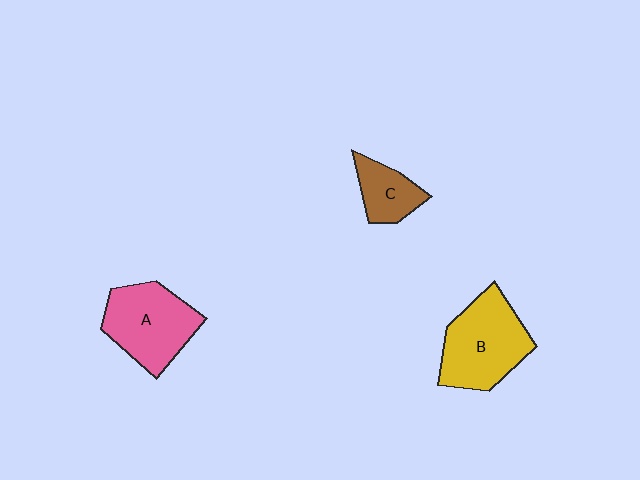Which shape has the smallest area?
Shape C (brown).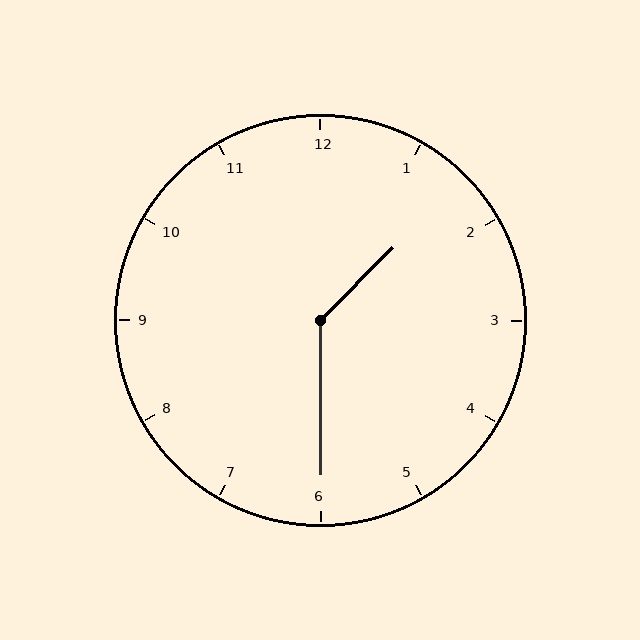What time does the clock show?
1:30.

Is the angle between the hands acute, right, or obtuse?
It is obtuse.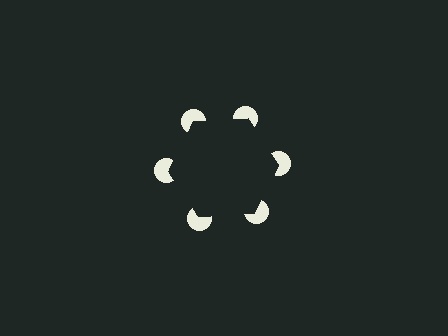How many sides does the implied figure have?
6 sides.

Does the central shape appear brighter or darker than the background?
It typically appears slightly darker than the background, even though no actual brightness change is drawn.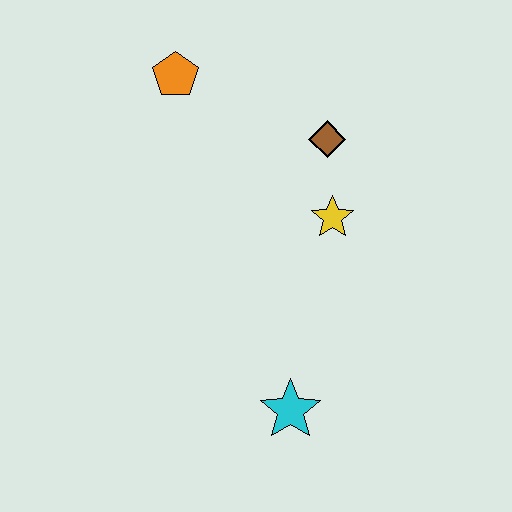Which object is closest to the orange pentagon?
The brown diamond is closest to the orange pentagon.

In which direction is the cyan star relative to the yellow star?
The cyan star is below the yellow star.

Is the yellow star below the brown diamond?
Yes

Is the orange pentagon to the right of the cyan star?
No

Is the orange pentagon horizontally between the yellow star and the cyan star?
No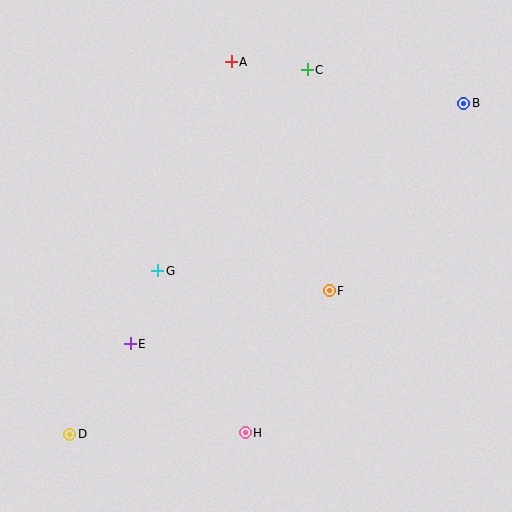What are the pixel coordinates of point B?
Point B is at (464, 103).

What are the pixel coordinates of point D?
Point D is at (70, 434).